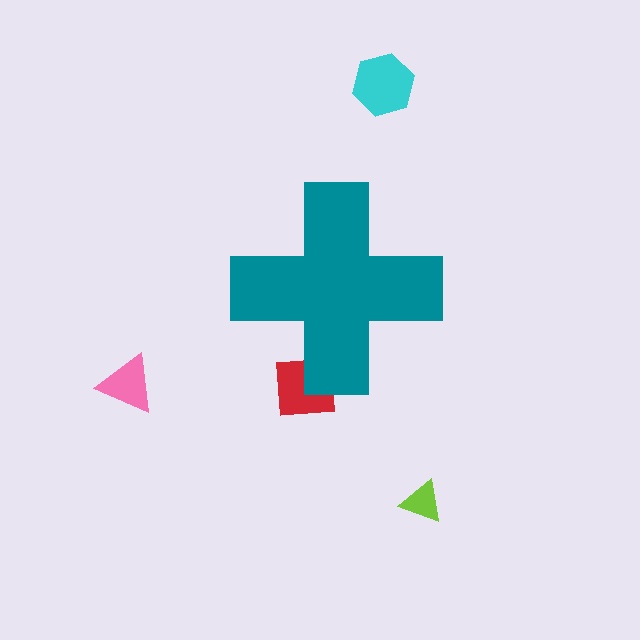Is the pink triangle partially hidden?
No, the pink triangle is fully visible.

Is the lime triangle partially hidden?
No, the lime triangle is fully visible.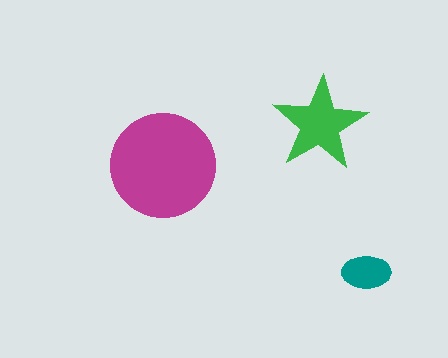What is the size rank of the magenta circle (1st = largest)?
1st.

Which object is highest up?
The green star is topmost.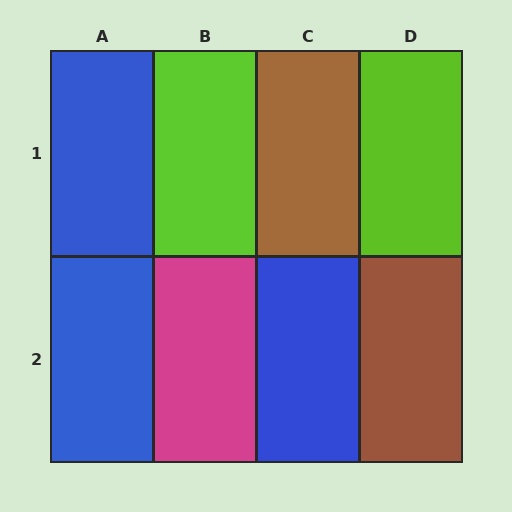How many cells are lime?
2 cells are lime.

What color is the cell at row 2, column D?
Brown.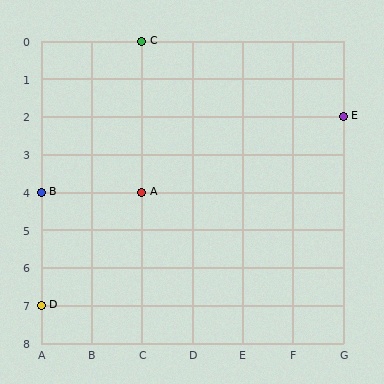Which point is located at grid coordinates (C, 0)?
Point C is at (C, 0).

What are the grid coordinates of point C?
Point C is at grid coordinates (C, 0).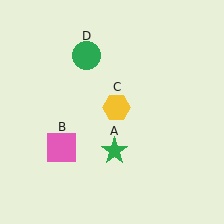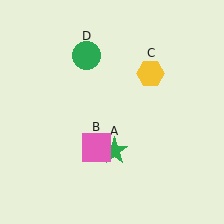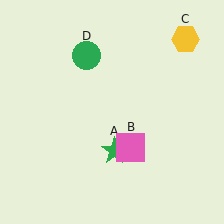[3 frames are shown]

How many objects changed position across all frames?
2 objects changed position: pink square (object B), yellow hexagon (object C).